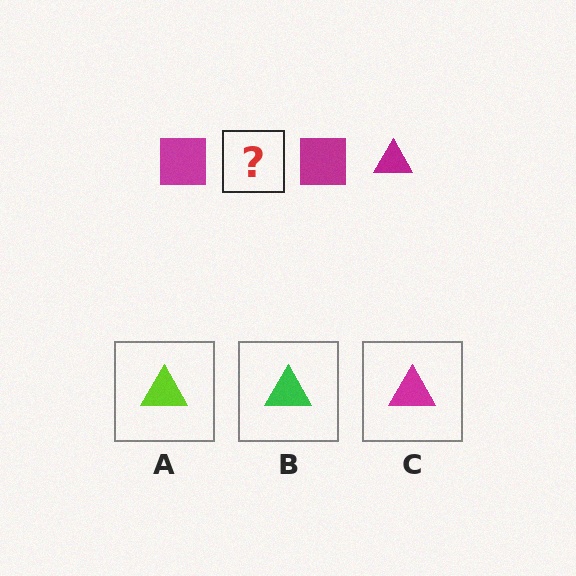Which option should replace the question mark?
Option C.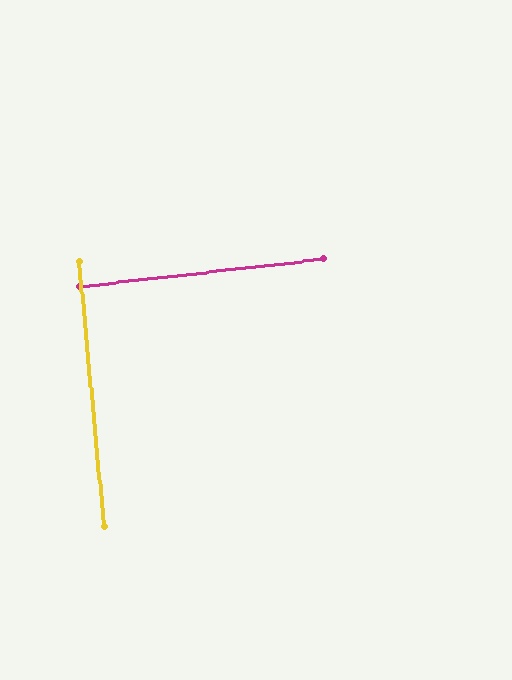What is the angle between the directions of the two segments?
Approximately 89 degrees.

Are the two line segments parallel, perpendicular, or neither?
Perpendicular — they meet at approximately 89°.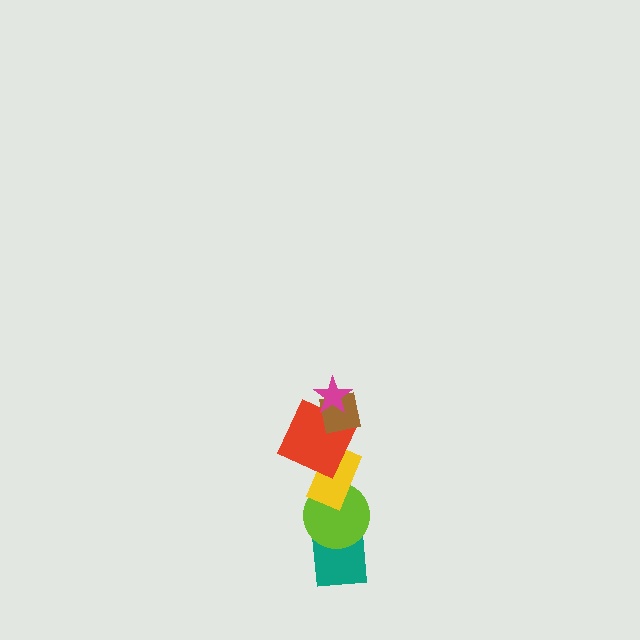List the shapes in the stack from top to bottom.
From top to bottom: the magenta star, the brown square, the red square, the yellow rectangle, the lime circle, the teal square.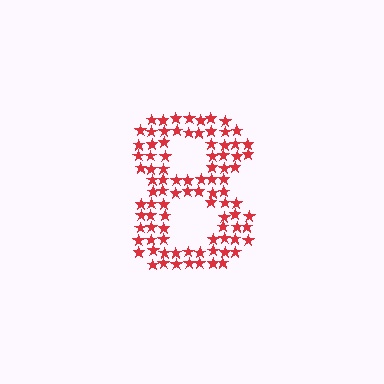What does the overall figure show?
The overall figure shows the digit 8.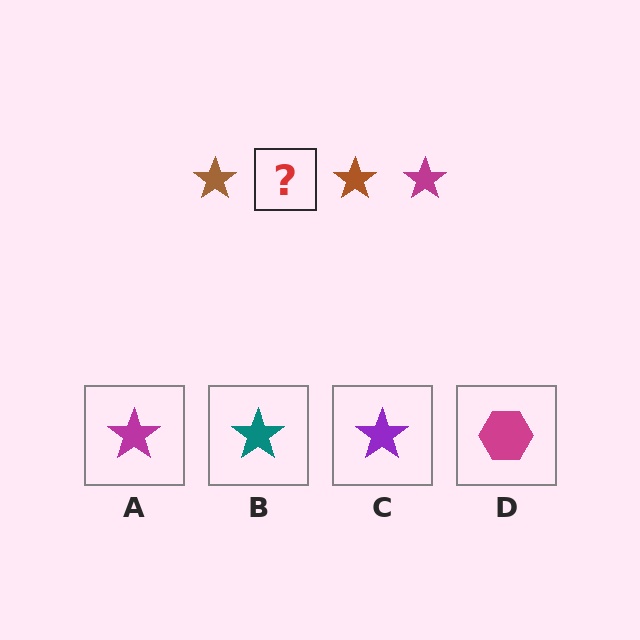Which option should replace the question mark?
Option A.